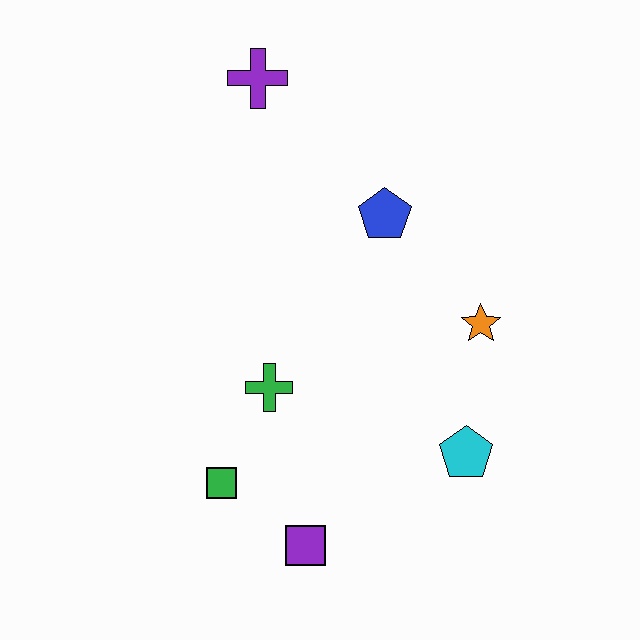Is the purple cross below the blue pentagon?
No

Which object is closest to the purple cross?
The blue pentagon is closest to the purple cross.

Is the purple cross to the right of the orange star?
No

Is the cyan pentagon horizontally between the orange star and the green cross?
Yes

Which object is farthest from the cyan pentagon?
The purple cross is farthest from the cyan pentagon.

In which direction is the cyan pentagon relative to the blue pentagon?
The cyan pentagon is below the blue pentagon.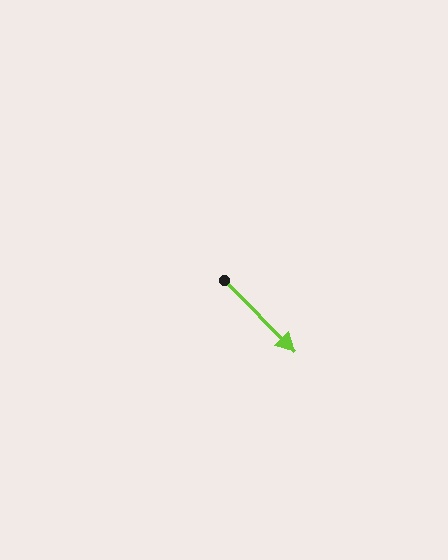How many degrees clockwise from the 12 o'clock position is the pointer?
Approximately 135 degrees.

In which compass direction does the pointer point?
Southeast.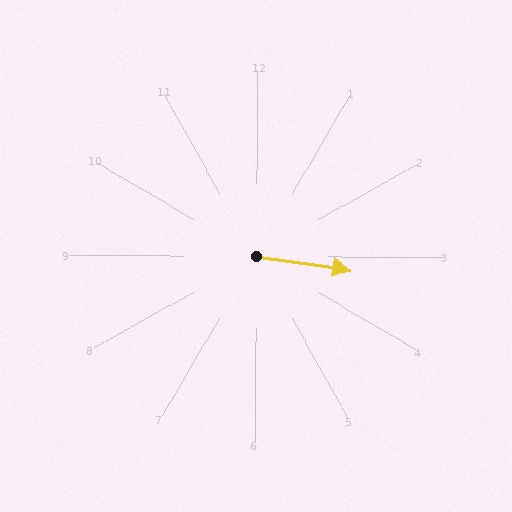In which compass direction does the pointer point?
East.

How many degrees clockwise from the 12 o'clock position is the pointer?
Approximately 98 degrees.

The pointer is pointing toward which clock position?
Roughly 3 o'clock.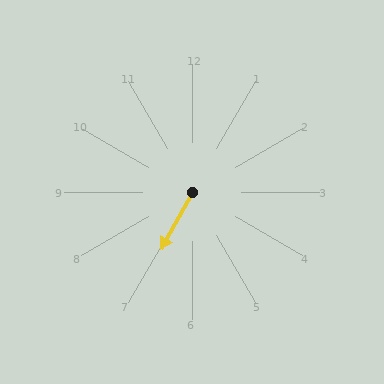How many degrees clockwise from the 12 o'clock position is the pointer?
Approximately 208 degrees.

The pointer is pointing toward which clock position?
Roughly 7 o'clock.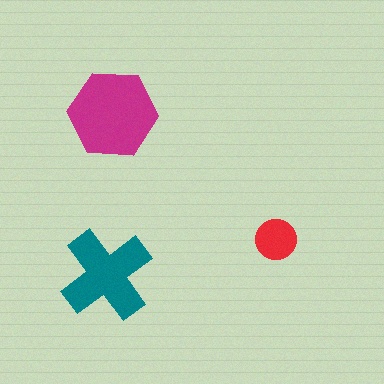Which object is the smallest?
The red circle.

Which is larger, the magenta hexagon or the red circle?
The magenta hexagon.